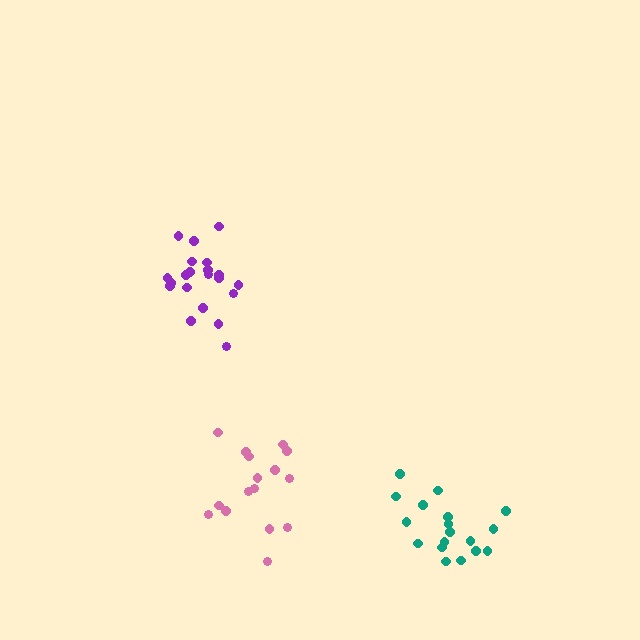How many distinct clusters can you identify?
There are 3 distinct clusters.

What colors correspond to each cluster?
The clusters are colored: teal, pink, purple.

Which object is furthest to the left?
The purple cluster is leftmost.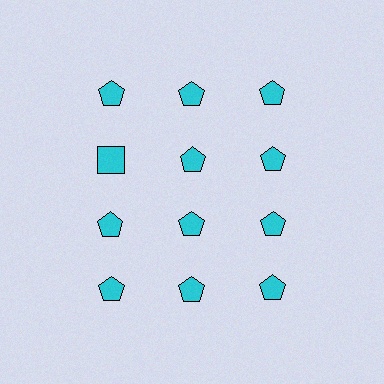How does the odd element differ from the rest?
It has a different shape: square instead of pentagon.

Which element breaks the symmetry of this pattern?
The cyan square in the second row, leftmost column breaks the symmetry. All other shapes are cyan pentagons.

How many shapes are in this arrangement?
There are 12 shapes arranged in a grid pattern.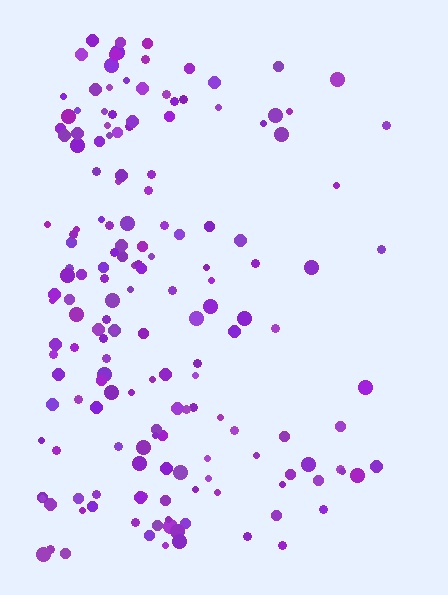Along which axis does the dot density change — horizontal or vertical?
Horizontal.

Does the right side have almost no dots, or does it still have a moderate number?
Still a moderate number, just noticeably fewer than the left.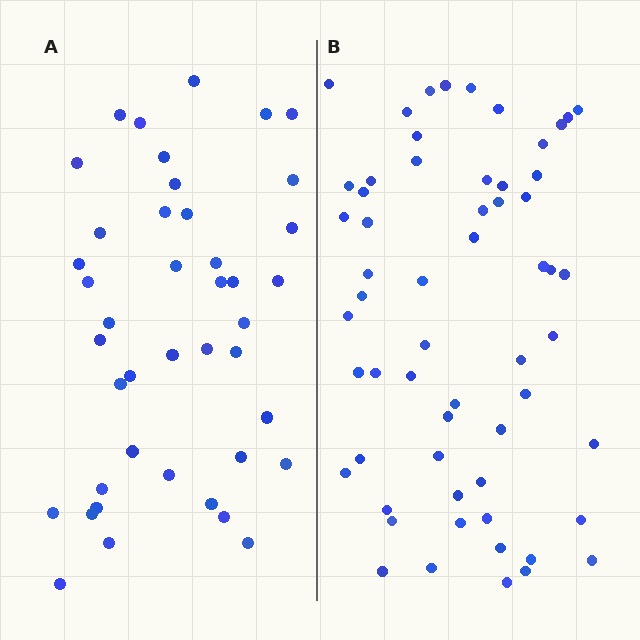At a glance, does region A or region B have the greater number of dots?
Region B (the right region) has more dots.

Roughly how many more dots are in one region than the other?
Region B has approximately 15 more dots than region A.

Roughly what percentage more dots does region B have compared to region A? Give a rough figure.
About 40% more.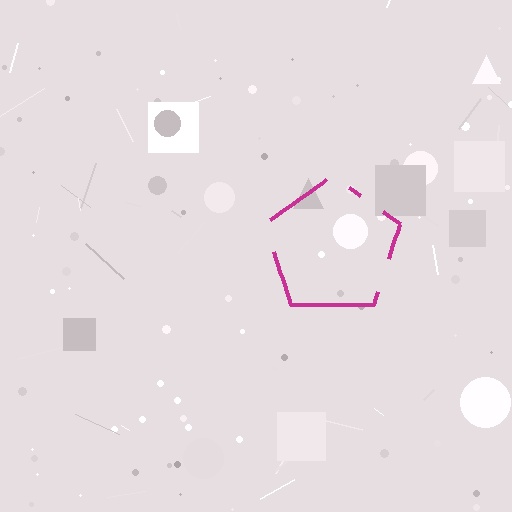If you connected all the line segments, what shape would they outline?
They would outline a pentagon.